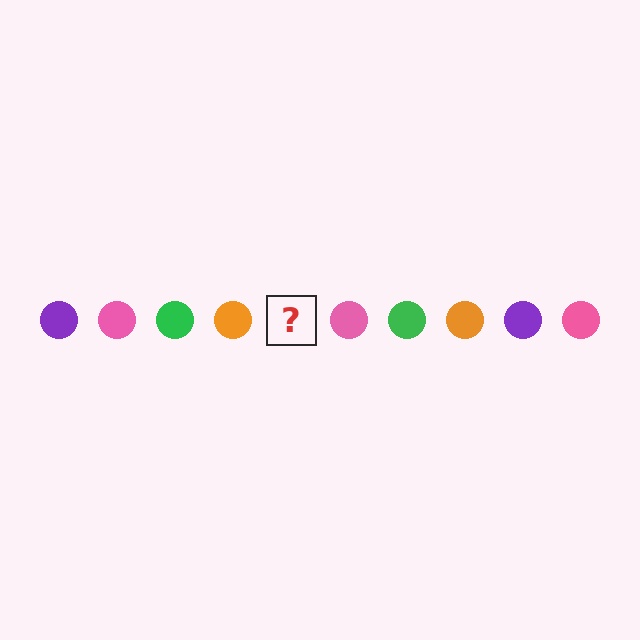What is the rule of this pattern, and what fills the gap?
The rule is that the pattern cycles through purple, pink, green, orange circles. The gap should be filled with a purple circle.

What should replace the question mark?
The question mark should be replaced with a purple circle.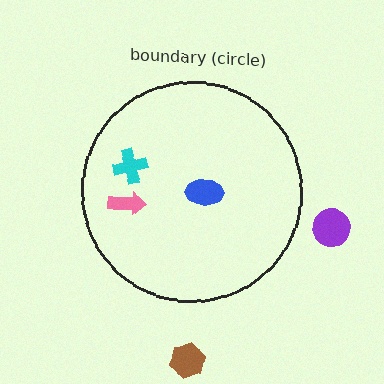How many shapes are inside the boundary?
3 inside, 2 outside.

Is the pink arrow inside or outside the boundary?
Inside.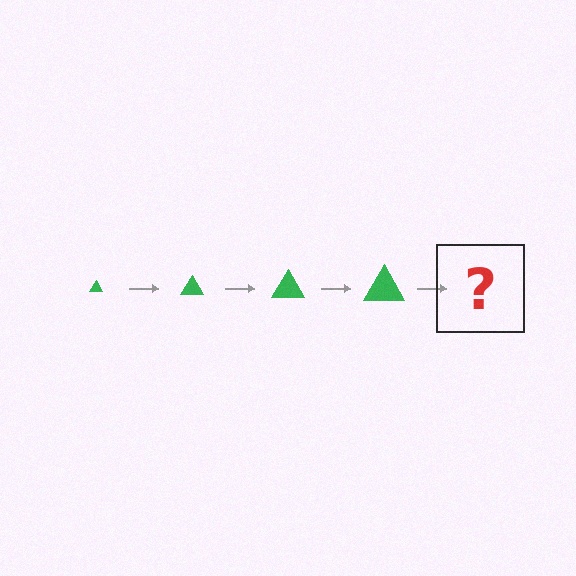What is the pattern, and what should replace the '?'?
The pattern is that the triangle gets progressively larger each step. The '?' should be a green triangle, larger than the previous one.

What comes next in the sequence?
The next element should be a green triangle, larger than the previous one.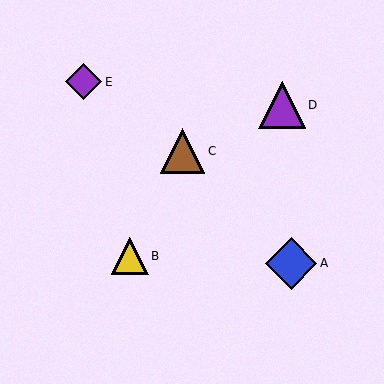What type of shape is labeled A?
Shape A is a blue diamond.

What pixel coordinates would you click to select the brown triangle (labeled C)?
Click at (182, 151) to select the brown triangle C.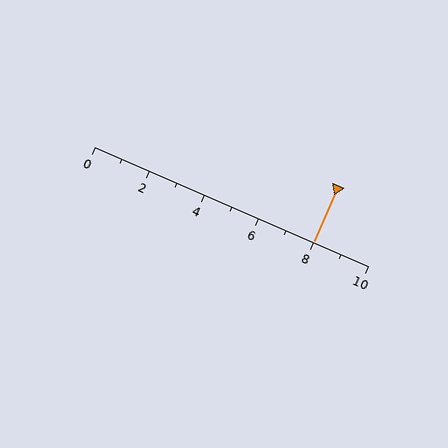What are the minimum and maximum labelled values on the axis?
The axis runs from 0 to 10.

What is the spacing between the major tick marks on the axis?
The major ticks are spaced 2 apart.